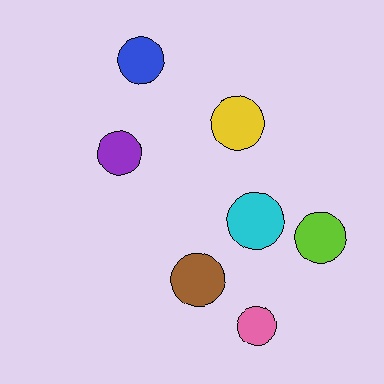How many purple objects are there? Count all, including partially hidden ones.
There is 1 purple object.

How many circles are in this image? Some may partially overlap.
There are 7 circles.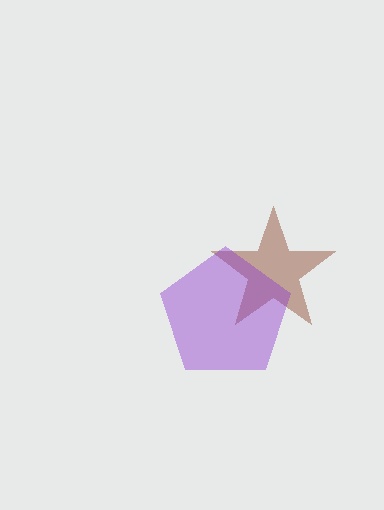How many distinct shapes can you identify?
There are 2 distinct shapes: a brown star, a purple pentagon.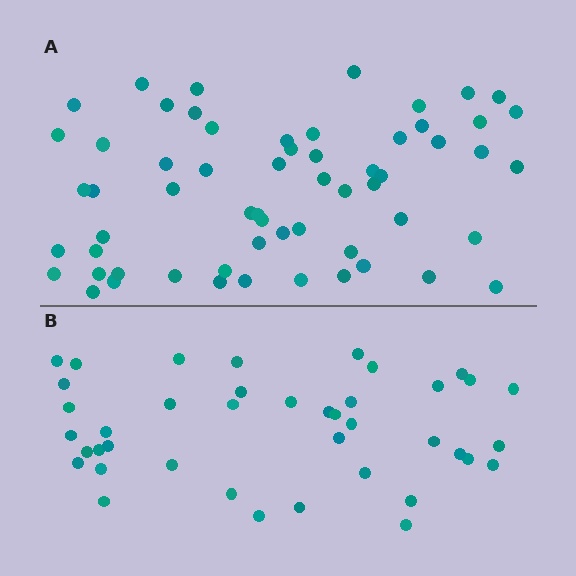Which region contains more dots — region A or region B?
Region A (the top region) has more dots.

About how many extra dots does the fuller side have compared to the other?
Region A has approximately 20 more dots than region B.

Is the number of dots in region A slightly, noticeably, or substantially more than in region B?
Region A has substantially more. The ratio is roughly 1.5 to 1.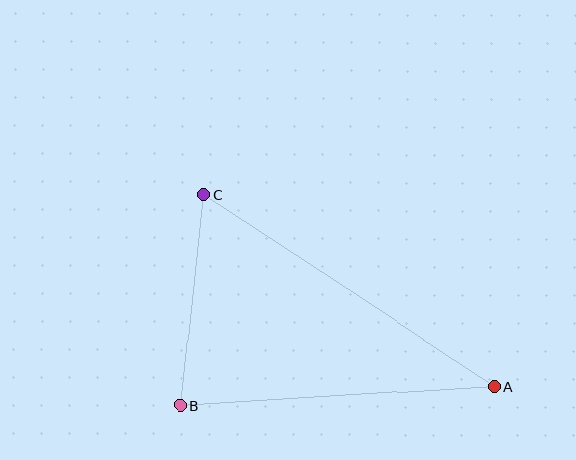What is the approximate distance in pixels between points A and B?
The distance between A and B is approximately 314 pixels.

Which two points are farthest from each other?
Points A and C are farthest from each other.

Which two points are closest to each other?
Points B and C are closest to each other.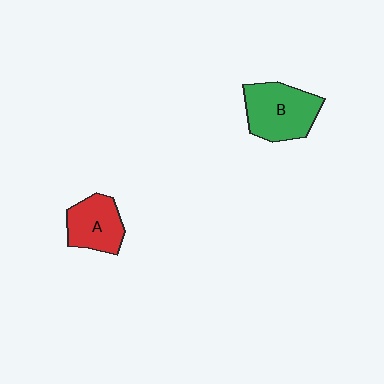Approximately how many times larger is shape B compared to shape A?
Approximately 1.3 times.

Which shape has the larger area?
Shape B (green).